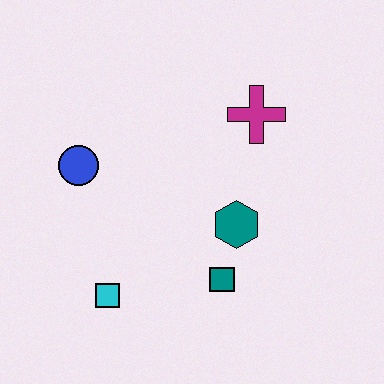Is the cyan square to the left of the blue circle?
No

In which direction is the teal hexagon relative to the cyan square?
The teal hexagon is to the right of the cyan square.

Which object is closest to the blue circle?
The cyan square is closest to the blue circle.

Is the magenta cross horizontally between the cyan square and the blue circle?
No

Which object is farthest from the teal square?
The blue circle is farthest from the teal square.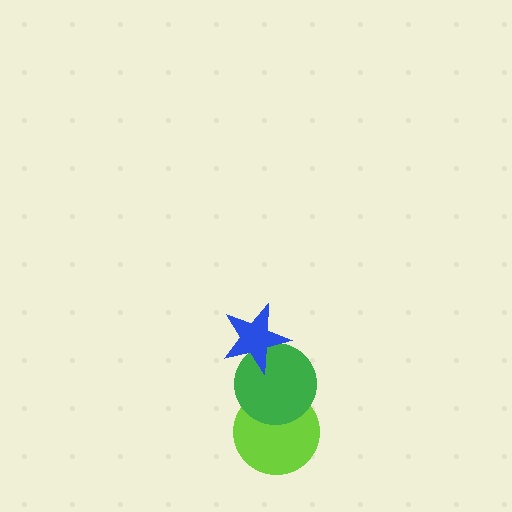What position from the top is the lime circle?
The lime circle is 3rd from the top.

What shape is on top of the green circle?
The blue star is on top of the green circle.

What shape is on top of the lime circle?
The green circle is on top of the lime circle.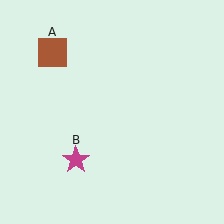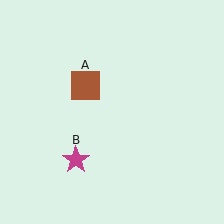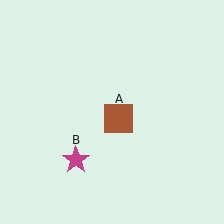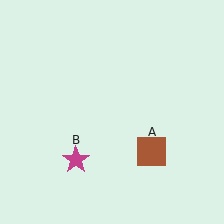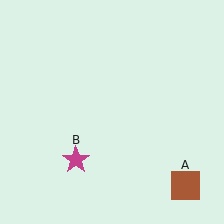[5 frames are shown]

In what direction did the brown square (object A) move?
The brown square (object A) moved down and to the right.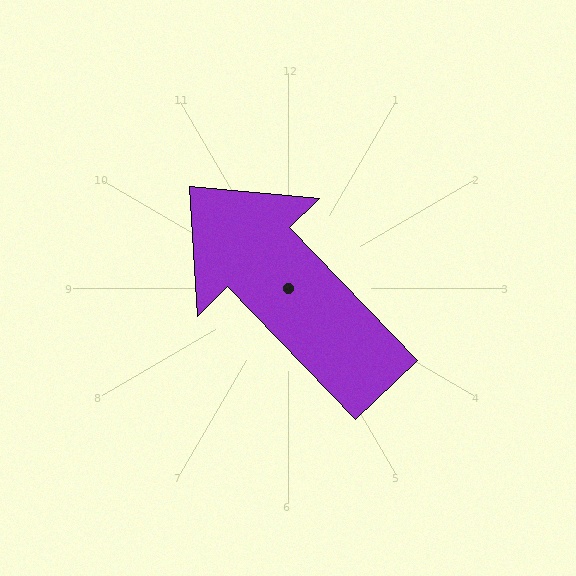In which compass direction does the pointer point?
Northwest.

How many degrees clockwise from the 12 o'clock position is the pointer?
Approximately 316 degrees.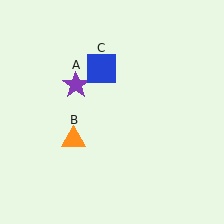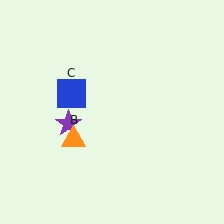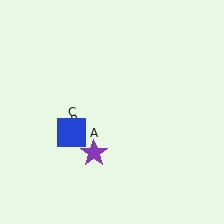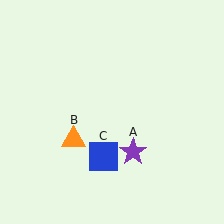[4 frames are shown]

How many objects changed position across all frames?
2 objects changed position: purple star (object A), blue square (object C).